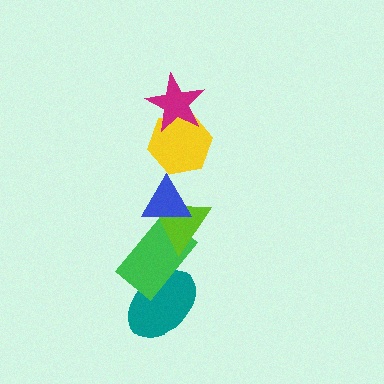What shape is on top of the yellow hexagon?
The magenta star is on top of the yellow hexagon.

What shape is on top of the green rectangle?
The lime triangle is on top of the green rectangle.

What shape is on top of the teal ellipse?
The green rectangle is on top of the teal ellipse.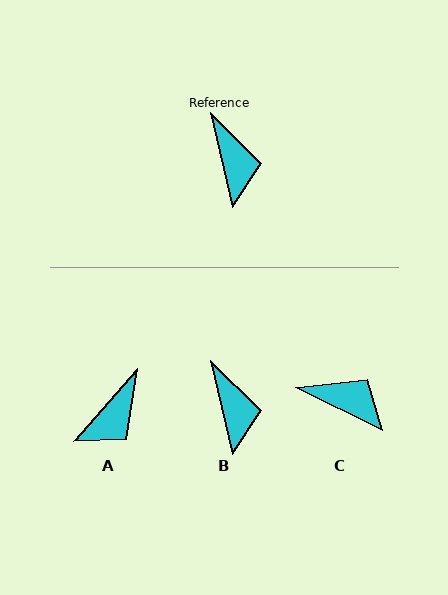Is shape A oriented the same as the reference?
No, it is off by about 55 degrees.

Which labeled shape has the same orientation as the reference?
B.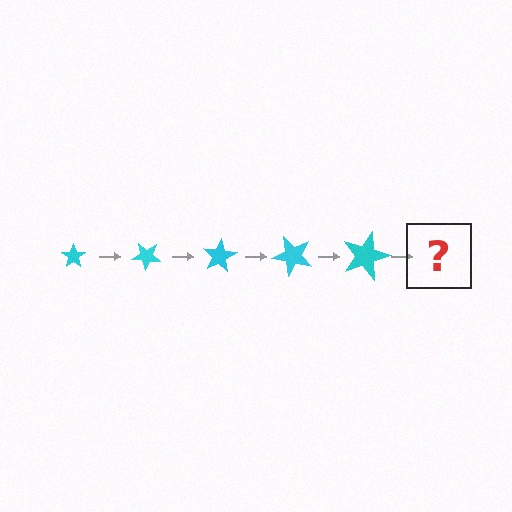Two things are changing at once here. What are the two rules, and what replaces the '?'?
The two rules are that the star grows larger each step and it rotates 40 degrees each step. The '?' should be a star, larger than the previous one and rotated 200 degrees from the start.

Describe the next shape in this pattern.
It should be a star, larger than the previous one and rotated 200 degrees from the start.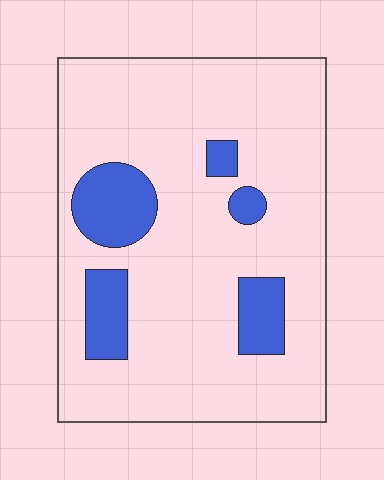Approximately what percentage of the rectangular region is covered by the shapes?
Approximately 15%.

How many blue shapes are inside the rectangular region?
5.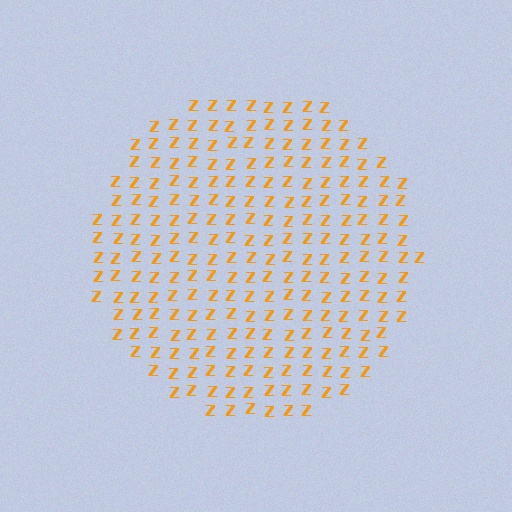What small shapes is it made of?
It is made of small letter Z's.